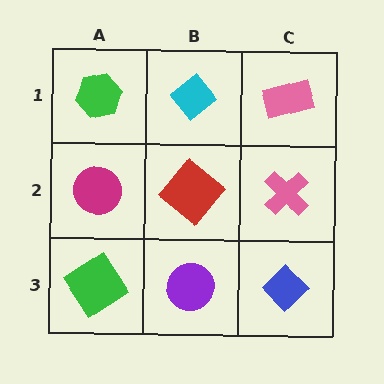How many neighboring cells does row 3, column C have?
2.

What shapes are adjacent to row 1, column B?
A red diamond (row 2, column B), a green hexagon (row 1, column A), a pink rectangle (row 1, column C).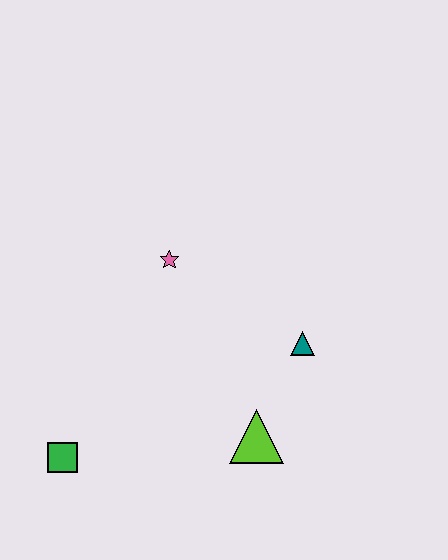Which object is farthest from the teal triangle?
The green square is farthest from the teal triangle.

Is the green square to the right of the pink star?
No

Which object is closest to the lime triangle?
The teal triangle is closest to the lime triangle.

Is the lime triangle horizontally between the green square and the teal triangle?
Yes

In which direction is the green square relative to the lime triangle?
The green square is to the left of the lime triangle.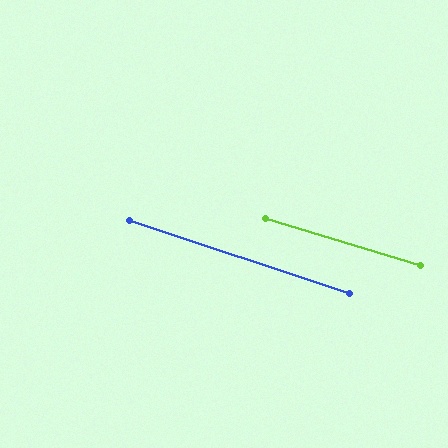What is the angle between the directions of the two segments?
Approximately 1 degree.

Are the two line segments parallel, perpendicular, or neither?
Parallel — their directions differ by only 1.3°.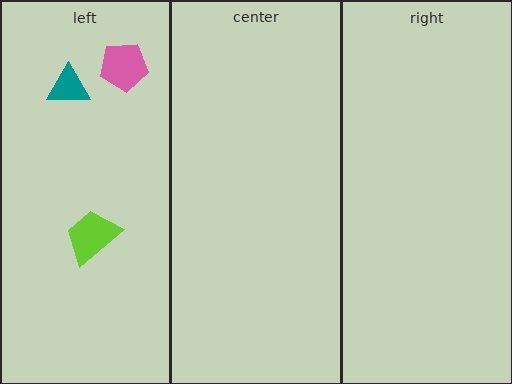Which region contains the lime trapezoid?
The left region.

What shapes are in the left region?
The lime trapezoid, the pink pentagon, the teal triangle.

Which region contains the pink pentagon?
The left region.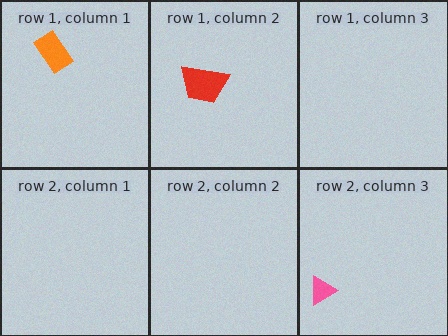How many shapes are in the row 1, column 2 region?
1.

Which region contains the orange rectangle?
The row 1, column 1 region.